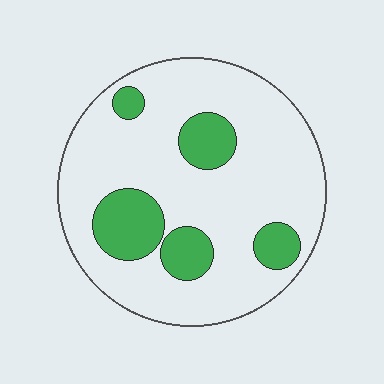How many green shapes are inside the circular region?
5.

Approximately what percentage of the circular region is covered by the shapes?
Approximately 20%.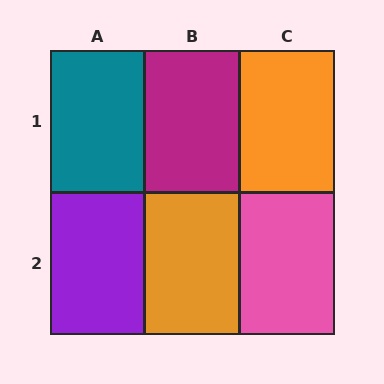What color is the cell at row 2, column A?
Purple.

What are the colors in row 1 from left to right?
Teal, magenta, orange.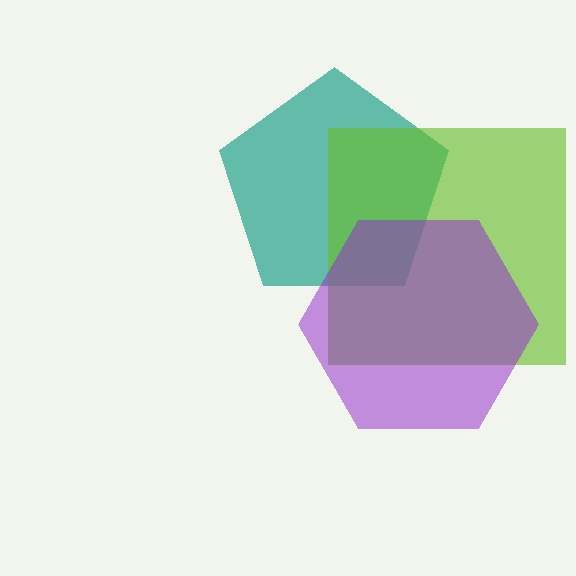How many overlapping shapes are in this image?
There are 3 overlapping shapes in the image.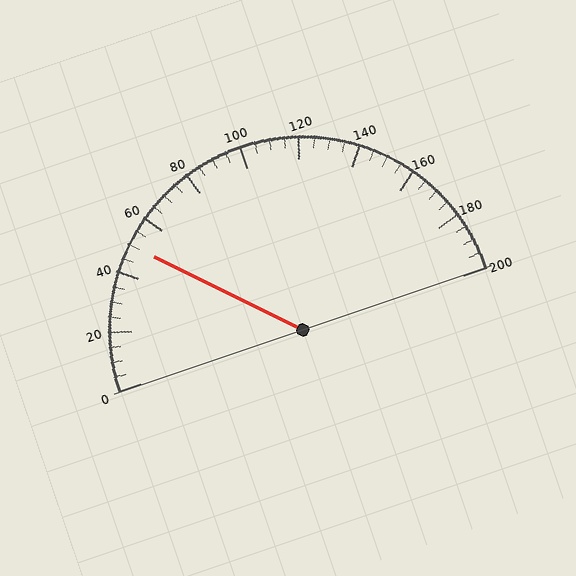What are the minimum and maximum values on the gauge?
The gauge ranges from 0 to 200.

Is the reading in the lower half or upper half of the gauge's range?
The reading is in the lower half of the range (0 to 200).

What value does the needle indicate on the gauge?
The needle indicates approximately 50.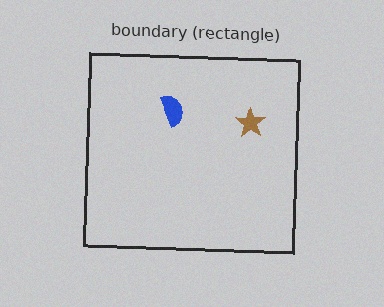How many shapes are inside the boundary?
2 inside, 0 outside.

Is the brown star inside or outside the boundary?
Inside.